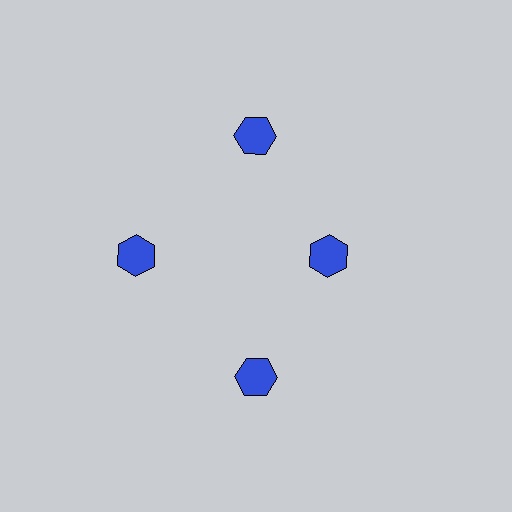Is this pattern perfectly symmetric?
No. The 4 blue hexagons are arranged in a ring, but one element near the 3 o'clock position is pulled inward toward the center, breaking the 4-fold rotational symmetry.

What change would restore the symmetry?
The symmetry would be restored by moving it outward, back onto the ring so that all 4 hexagons sit at equal angles and equal distance from the center.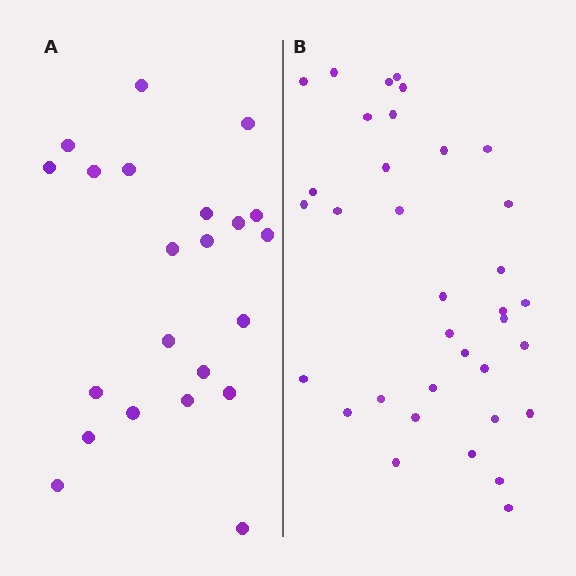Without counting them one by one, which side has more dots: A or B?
Region B (the right region) has more dots.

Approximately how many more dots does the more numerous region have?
Region B has approximately 15 more dots than region A.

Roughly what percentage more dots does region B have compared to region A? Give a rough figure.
About 60% more.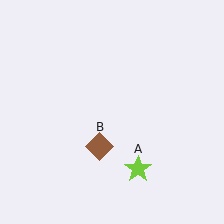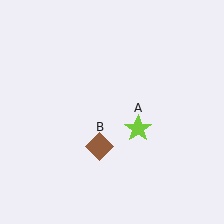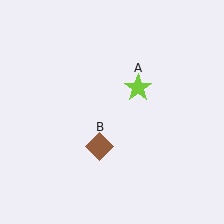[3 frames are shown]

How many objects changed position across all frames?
1 object changed position: lime star (object A).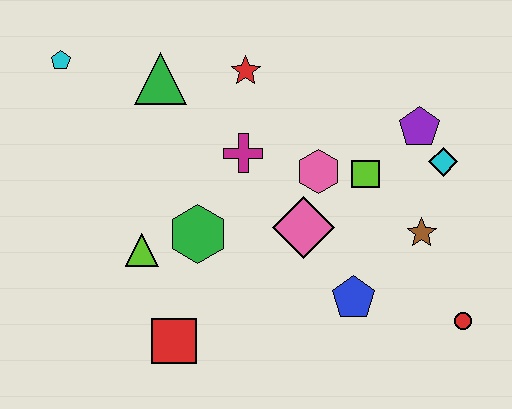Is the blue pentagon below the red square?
No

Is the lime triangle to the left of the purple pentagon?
Yes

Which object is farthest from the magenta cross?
The red circle is farthest from the magenta cross.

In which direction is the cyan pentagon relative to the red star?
The cyan pentagon is to the left of the red star.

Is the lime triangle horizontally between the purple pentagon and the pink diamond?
No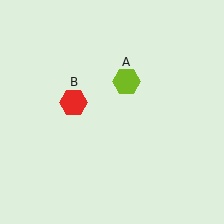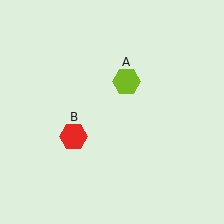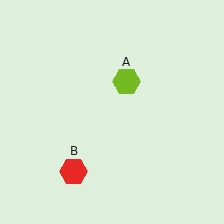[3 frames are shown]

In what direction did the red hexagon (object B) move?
The red hexagon (object B) moved down.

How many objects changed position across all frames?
1 object changed position: red hexagon (object B).